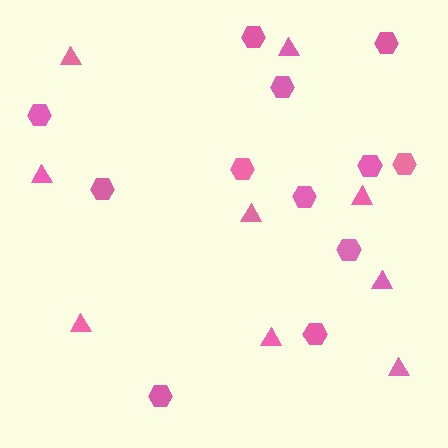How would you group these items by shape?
There are 2 groups: one group of triangles (9) and one group of hexagons (12).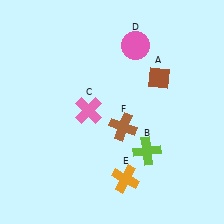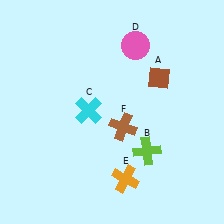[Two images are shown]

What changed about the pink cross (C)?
In Image 1, C is pink. In Image 2, it changed to cyan.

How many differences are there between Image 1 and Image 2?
There is 1 difference between the two images.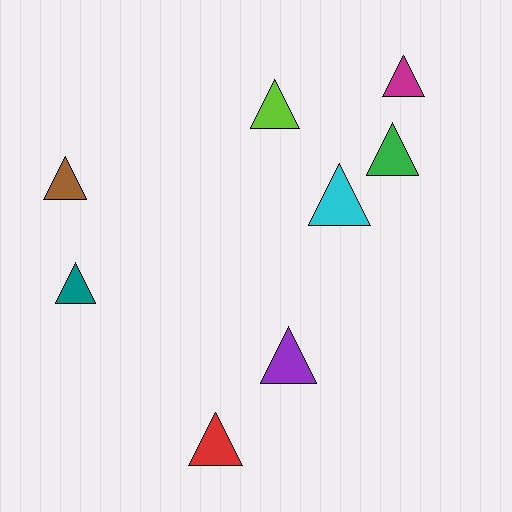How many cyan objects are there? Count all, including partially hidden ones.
There is 1 cyan object.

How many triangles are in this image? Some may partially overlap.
There are 8 triangles.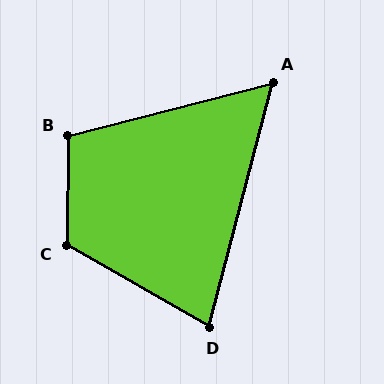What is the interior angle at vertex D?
Approximately 75 degrees (acute).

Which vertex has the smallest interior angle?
A, at approximately 61 degrees.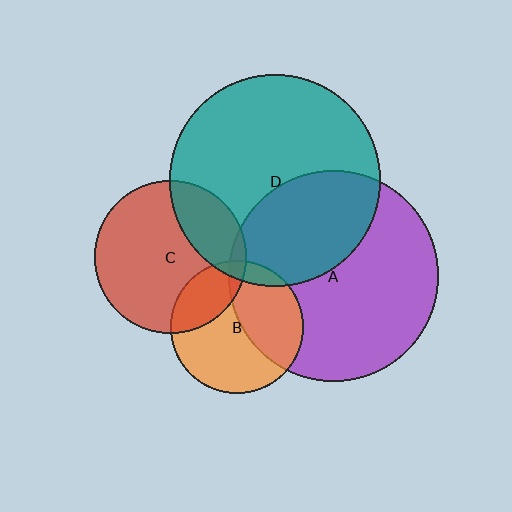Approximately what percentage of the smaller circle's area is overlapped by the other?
Approximately 35%.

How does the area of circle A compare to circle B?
Approximately 2.5 times.